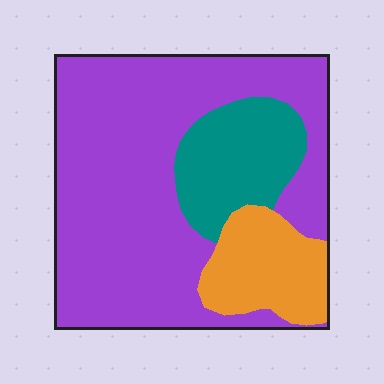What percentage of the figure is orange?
Orange takes up about one sixth (1/6) of the figure.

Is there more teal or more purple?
Purple.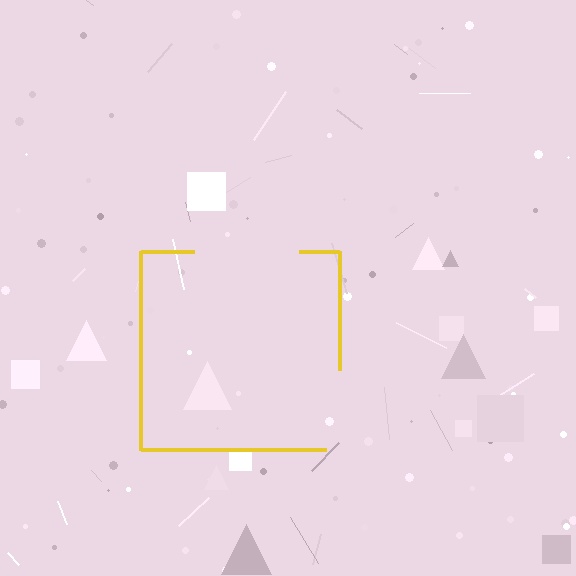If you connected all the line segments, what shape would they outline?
They would outline a square.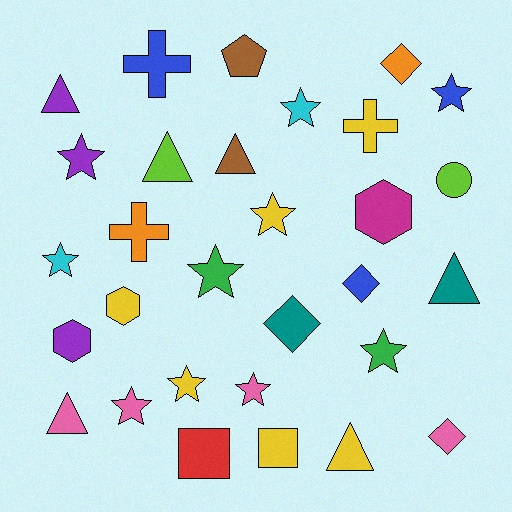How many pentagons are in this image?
There is 1 pentagon.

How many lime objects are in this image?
There are 2 lime objects.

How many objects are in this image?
There are 30 objects.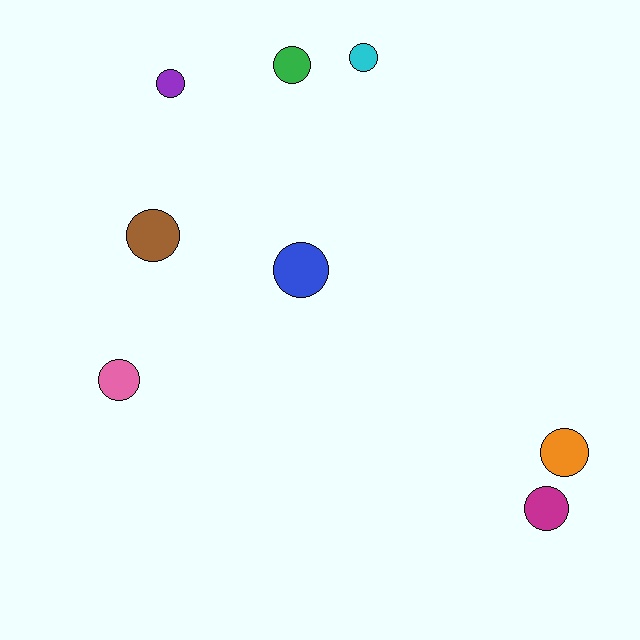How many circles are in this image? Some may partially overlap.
There are 8 circles.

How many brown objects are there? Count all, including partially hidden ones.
There is 1 brown object.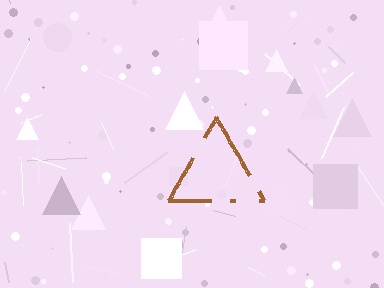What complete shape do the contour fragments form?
The contour fragments form a triangle.